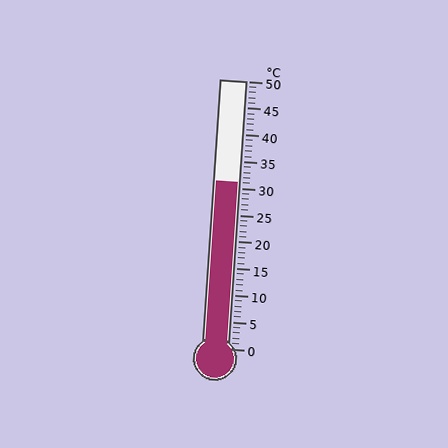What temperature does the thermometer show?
The thermometer shows approximately 31°C.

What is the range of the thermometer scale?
The thermometer scale ranges from 0°C to 50°C.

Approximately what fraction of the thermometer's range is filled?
The thermometer is filled to approximately 60% of its range.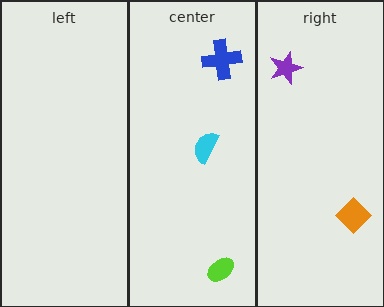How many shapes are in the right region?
2.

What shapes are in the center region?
The blue cross, the cyan semicircle, the lime ellipse.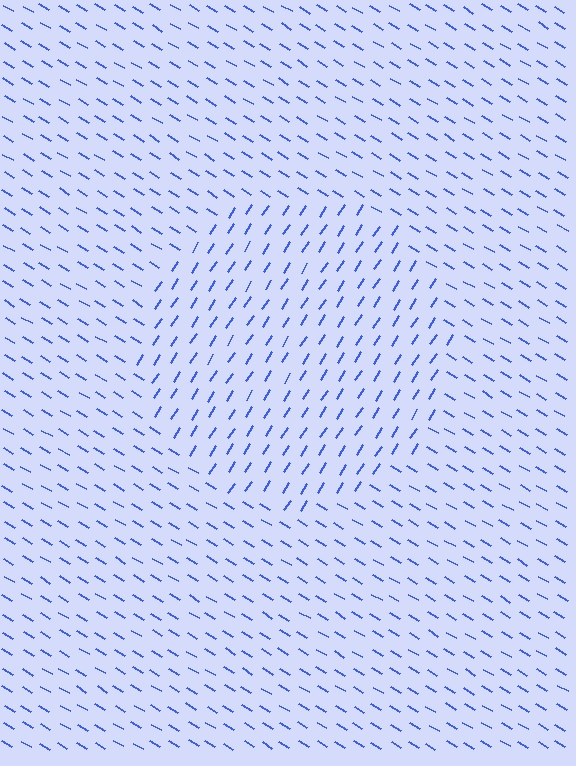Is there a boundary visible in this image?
Yes, there is a texture boundary formed by a change in line orientation.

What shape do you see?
I see a circle.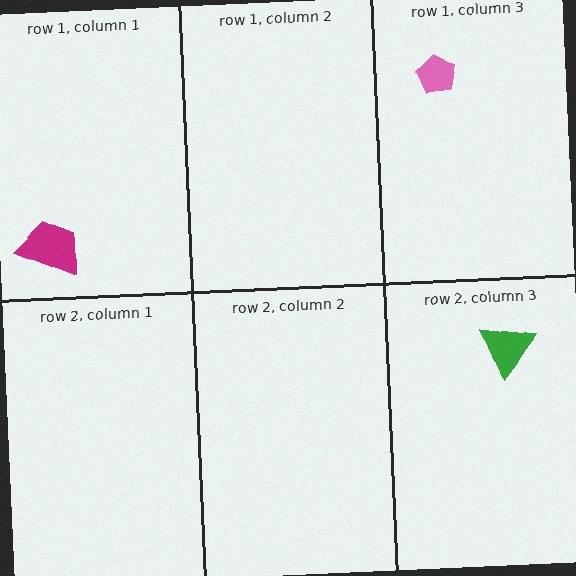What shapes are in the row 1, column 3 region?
The pink pentagon.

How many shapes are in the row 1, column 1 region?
1.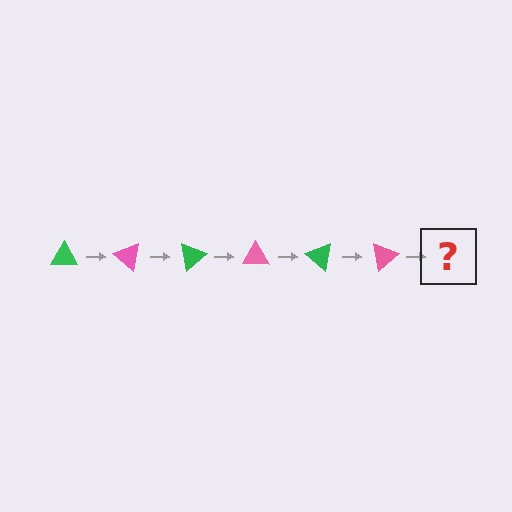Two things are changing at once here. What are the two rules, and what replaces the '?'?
The two rules are that it rotates 40 degrees each step and the color cycles through green and pink. The '?' should be a green triangle, rotated 240 degrees from the start.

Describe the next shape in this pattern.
It should be a green triangle, rotated 240 degrees from the start.